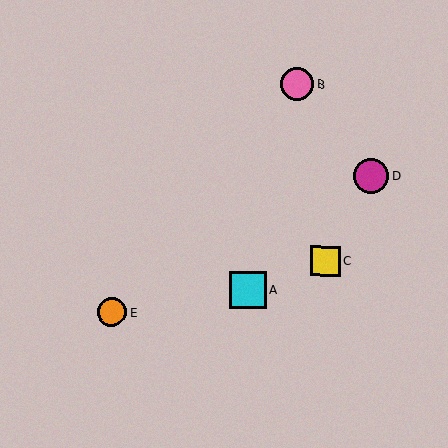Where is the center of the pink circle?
The center of the pink circle is at (297, 85).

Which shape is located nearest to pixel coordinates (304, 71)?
The pink circle (labeled B) at (297, 85) is nearest to that location.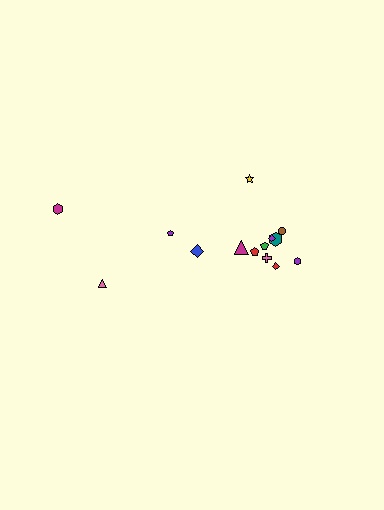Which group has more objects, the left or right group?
The right group.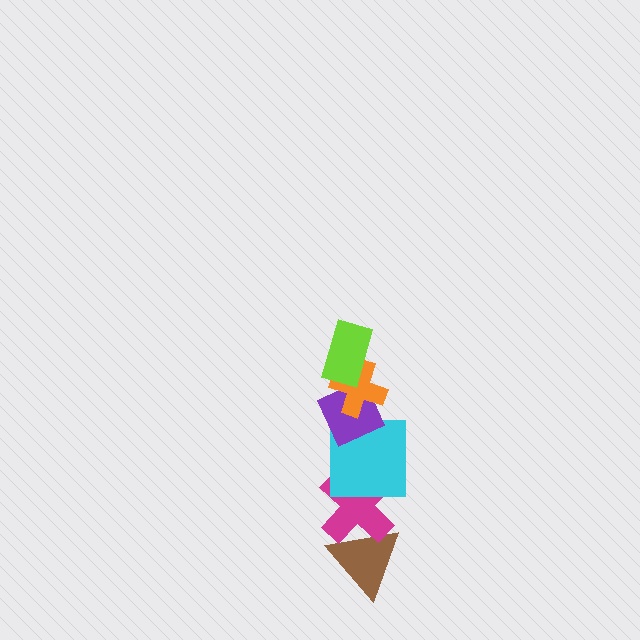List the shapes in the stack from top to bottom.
From top to bottom: the lime rectangle, the orange cross, the purple diamond, the cyan square, the magenta cross, the brown triangle.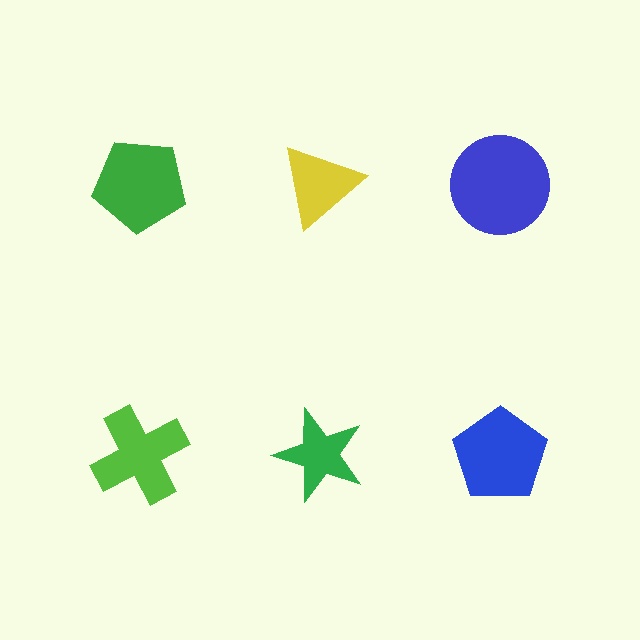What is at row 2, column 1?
A lime cross.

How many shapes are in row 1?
3 shapes.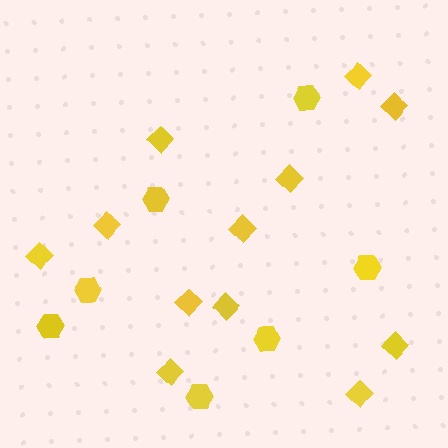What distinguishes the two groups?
There are 2 groups: one group of diamonds (12) and one group of hexagons (7).